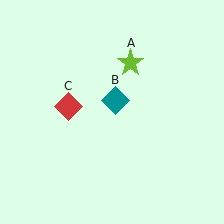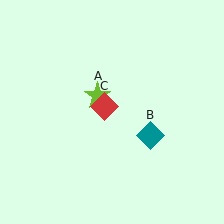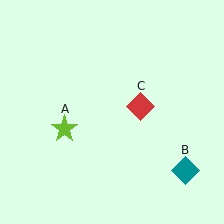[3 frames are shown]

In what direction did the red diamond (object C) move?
The red diamond (object C) moved right.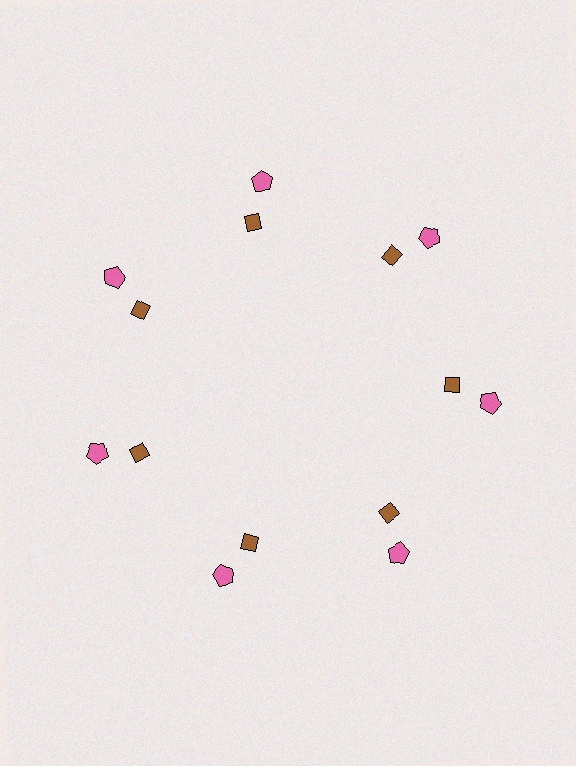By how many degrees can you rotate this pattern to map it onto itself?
The pattern maps onto itself every 51 degrees of rotation.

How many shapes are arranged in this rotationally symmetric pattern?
There are 14 shapes, arranged in 7 groups of 2.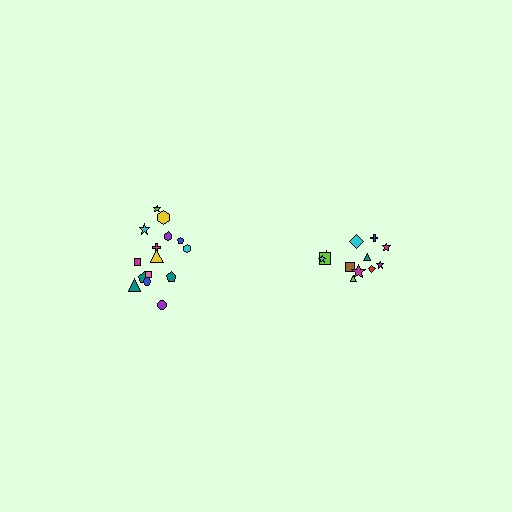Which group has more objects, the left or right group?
The left group.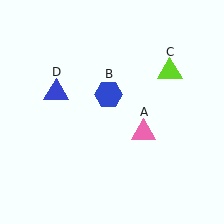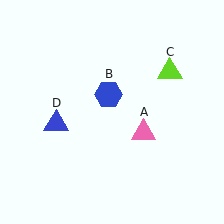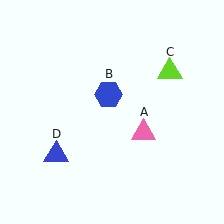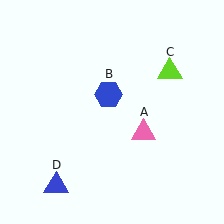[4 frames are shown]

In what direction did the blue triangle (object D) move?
The blue triangle (object D) moved down.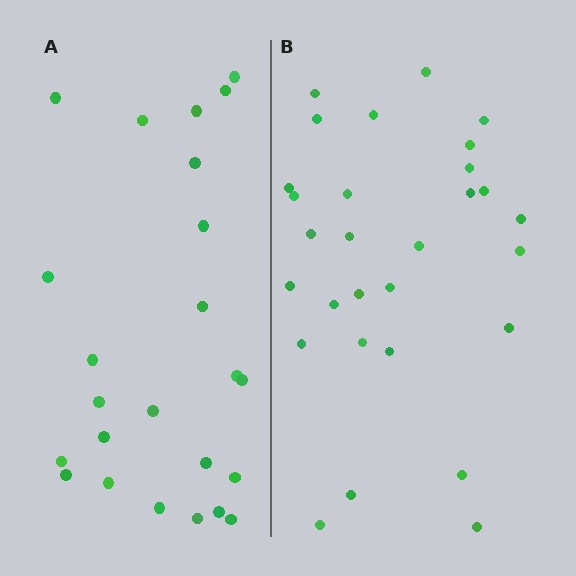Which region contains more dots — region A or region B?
Region B (the right region) has more dots.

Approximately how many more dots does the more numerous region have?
Region B has about 5 more dots than region A.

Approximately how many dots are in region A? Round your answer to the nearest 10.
About 20 dots. (The exact count is 24, which rounds to 20.)